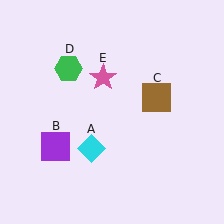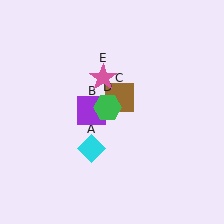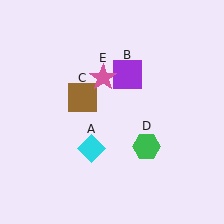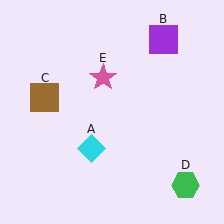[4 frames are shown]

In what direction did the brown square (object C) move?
The brown square (object C) moved left.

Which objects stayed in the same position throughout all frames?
Cyan diamond (object A) and pink star (object E) remained stationary.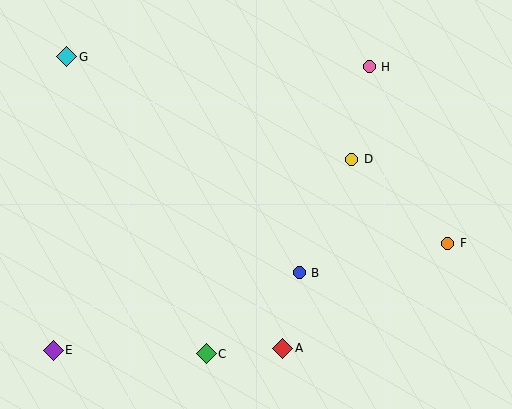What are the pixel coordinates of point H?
Point H is at (369, 67).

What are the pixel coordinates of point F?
Point F is at (448, 243).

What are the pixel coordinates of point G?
Point G is at (67, 57).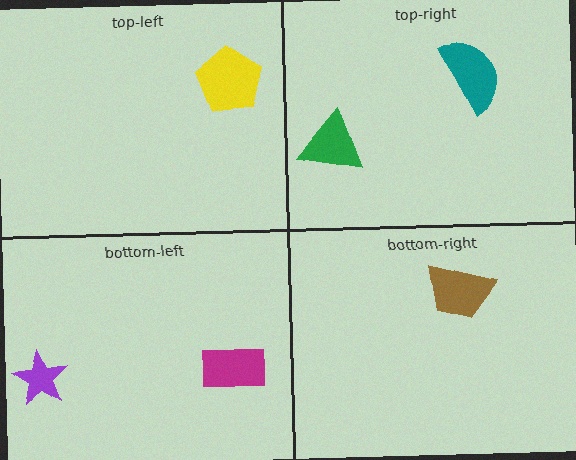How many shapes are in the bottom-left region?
2.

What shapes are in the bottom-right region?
The brown trapezoid.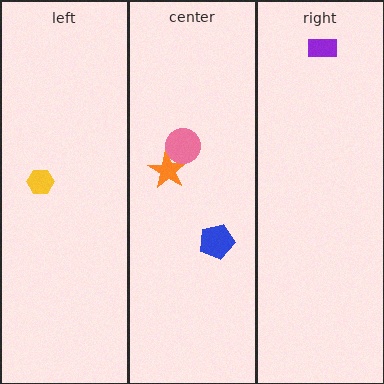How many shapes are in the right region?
1.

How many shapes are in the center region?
3.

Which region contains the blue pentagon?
The center region.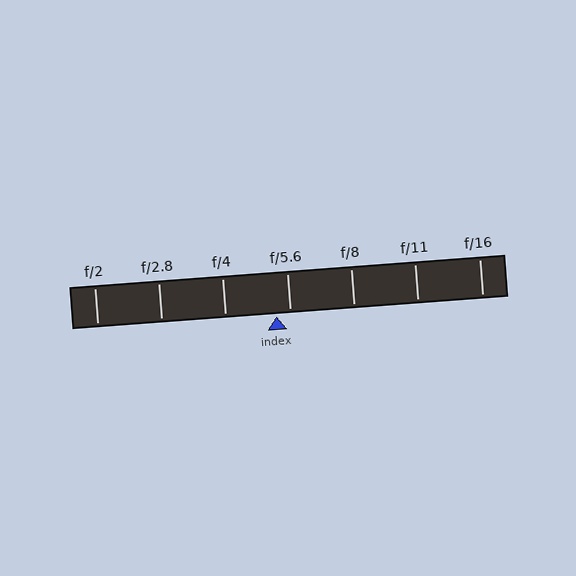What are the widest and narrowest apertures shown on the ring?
The widest aperture shown is f/2 and the narrowest is f/16.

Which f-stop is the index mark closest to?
The index mark is closest to f/5.6.